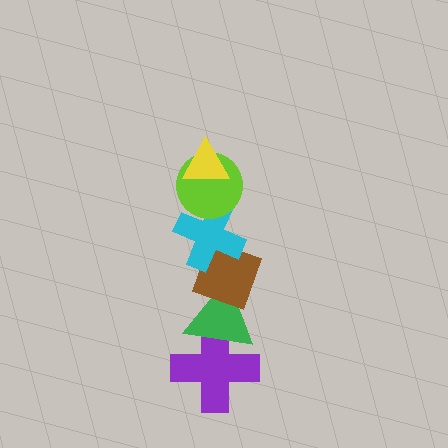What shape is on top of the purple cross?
The green triangle is on top of the purple cross.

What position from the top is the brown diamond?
The brown diamond is 4th from the top.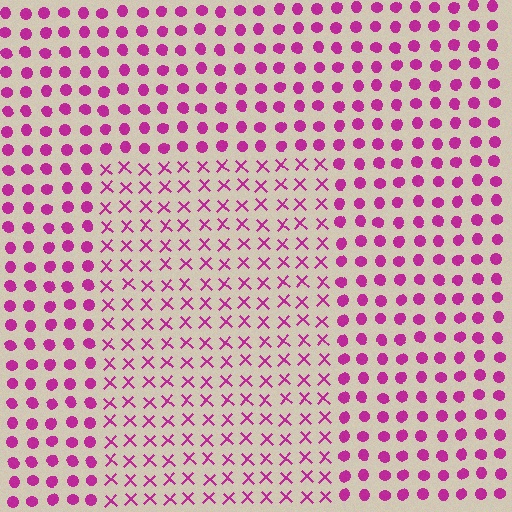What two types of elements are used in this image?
The image uses X marks inside the rectangle region and circles outside it.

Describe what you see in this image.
The image is filled with small magenta elements arranged in a uniform grid. A rectangle-shaped region contains X marks, while the surrounding area contains circles. The boundary is defined purely by the change in element shape.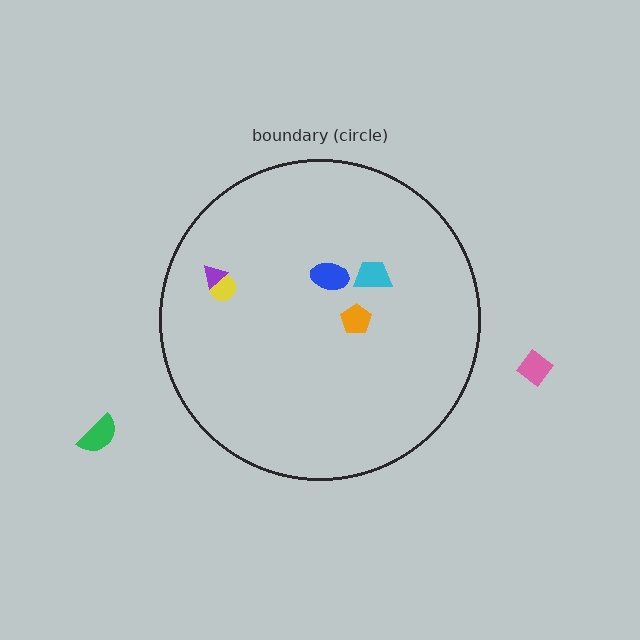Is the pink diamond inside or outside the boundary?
Outside.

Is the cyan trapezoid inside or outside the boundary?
Inside.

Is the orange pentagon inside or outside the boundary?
Inside.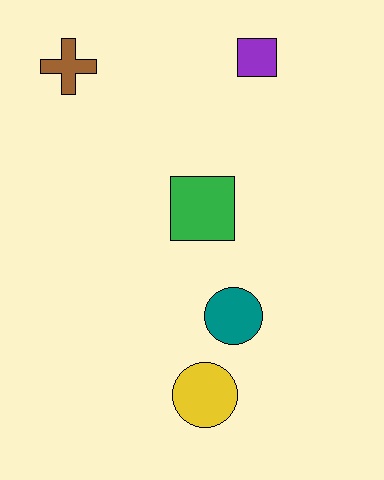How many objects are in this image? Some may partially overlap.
There are 5 objects.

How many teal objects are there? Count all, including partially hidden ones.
There is 1 teal object.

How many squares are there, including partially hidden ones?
There are 2 squares.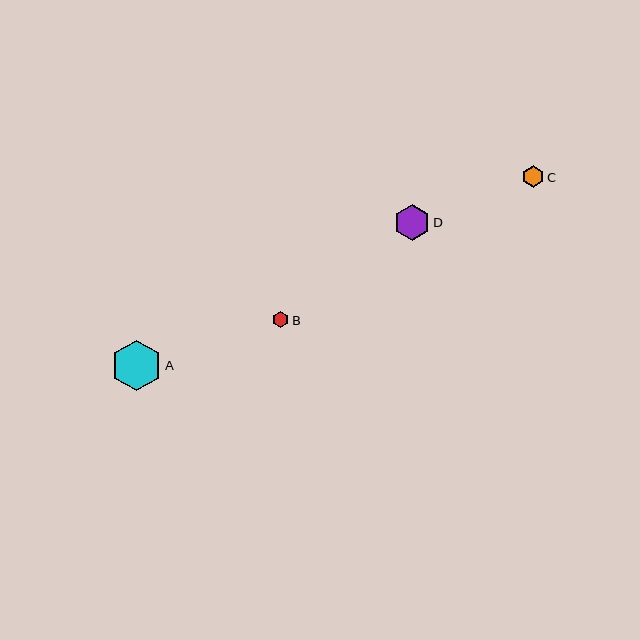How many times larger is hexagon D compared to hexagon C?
Hexagon D is approximately 1.7 times the size of hexagon C.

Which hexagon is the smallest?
Hexagon B is the smallest with a size of approximately 16 pixels.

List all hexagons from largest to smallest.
From largest to smallest: A, D, C, B.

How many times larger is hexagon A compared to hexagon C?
Hexagon A is approximately 2.4 times the size of hexagon C.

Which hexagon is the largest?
Hexagon A is the largest with a size of approximately 51 pixels.